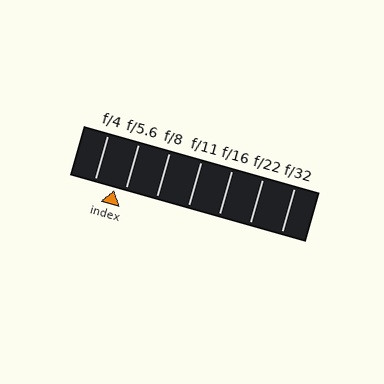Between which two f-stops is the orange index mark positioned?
The index mark is between f/4 and f/5.6.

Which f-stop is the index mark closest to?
The index mark is closest to f/5.6.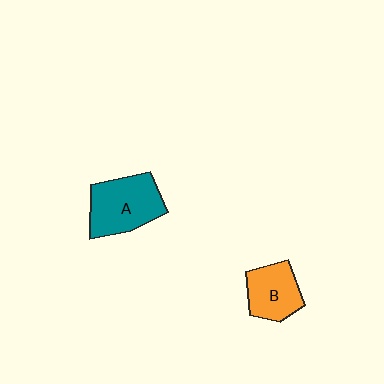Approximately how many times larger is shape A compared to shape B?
Approximately 1.4 times.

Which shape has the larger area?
Shape A (teal).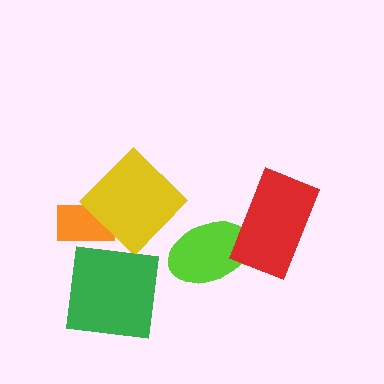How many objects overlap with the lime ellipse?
1 object overlaps with the lime ellipse.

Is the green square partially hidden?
No, no other shape covers it.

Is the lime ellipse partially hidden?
Yes, it is partially covered by another shape.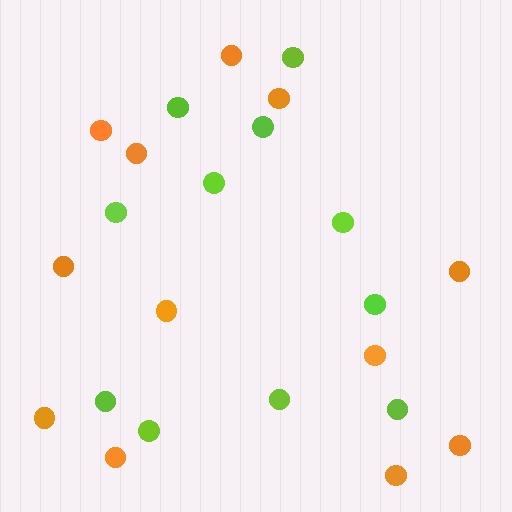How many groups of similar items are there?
There are 2 groups: one group of orange circles (12) and one group of lime circles (11).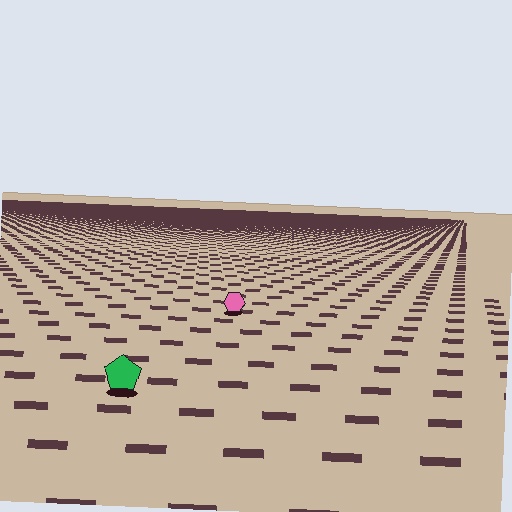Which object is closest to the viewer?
The green pentagon is closest. The texture marks near it are larger and more spread out.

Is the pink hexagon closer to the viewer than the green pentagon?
No. The green pentagon is closer — you can tell from the texture gradient: the ground texture is coarser near it.